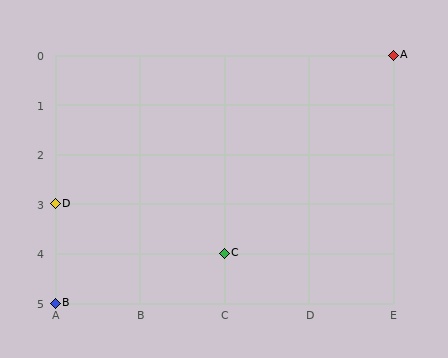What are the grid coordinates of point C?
Point C is at grid coordinates (C, 4).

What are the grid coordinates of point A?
Point A is at grid coordinates (E, 0).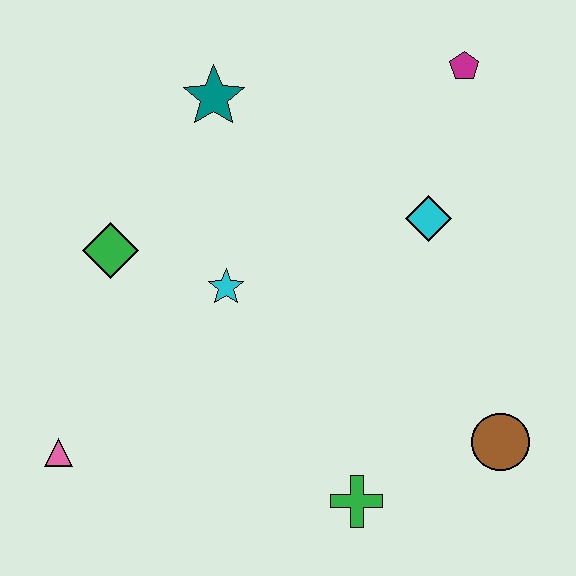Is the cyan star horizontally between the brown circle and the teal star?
Yes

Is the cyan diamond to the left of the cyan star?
No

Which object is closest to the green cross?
The brown circle is closest to the green cross.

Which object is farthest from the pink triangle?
The magenta pentagon is farthest from the pink triangle.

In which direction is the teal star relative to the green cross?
The teal star is above the green cross.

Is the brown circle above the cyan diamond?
No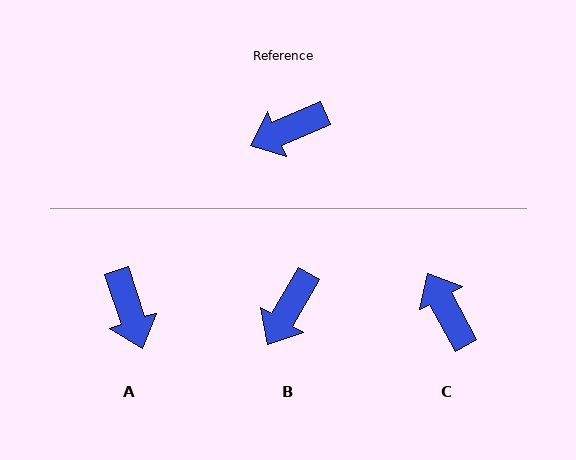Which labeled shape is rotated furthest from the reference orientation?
A, about 85 degrees away.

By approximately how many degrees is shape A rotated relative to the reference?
Approximately 85 degrees counter-clockwise.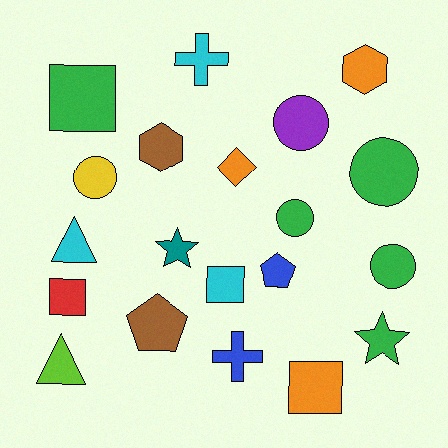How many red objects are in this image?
There is 1 red object.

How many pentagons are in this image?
There are 2 pentagons.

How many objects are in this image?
There are 20 objects.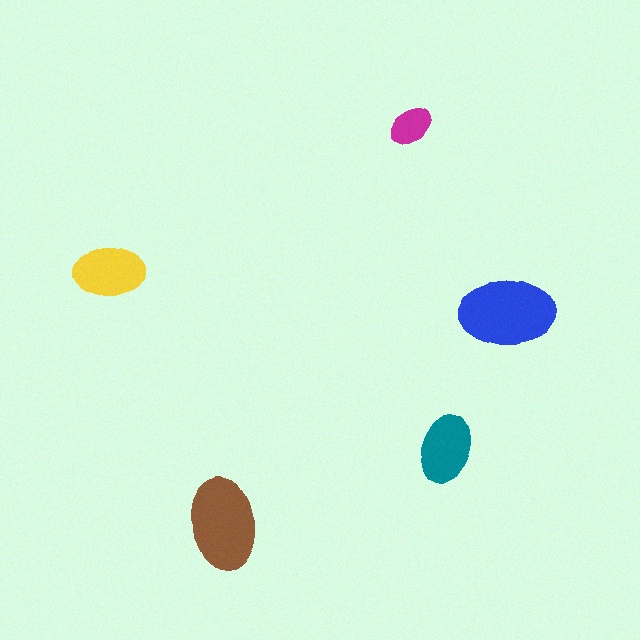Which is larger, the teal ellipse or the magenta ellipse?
The teal one.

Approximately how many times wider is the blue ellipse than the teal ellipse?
About 1.5 times wider.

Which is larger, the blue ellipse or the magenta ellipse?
The blue one.